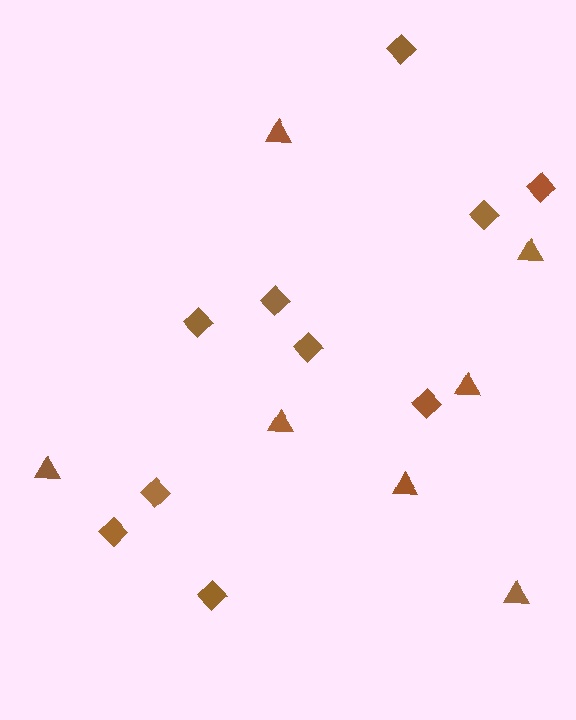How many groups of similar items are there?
There are 2 groups: one group of triangles (7) and one group of diamonds (10).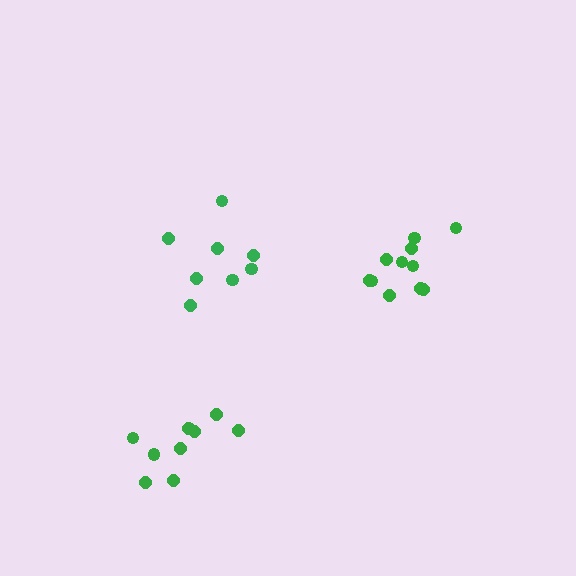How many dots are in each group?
Group 1: 8 dots, Group 2: 11 dots, Group 3: 10 dots (29 total).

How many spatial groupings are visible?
There are 3 spatial groupings.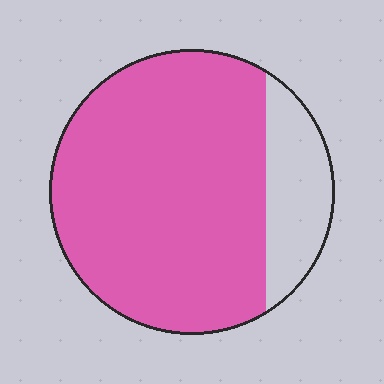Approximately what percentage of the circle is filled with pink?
Approximately 80%.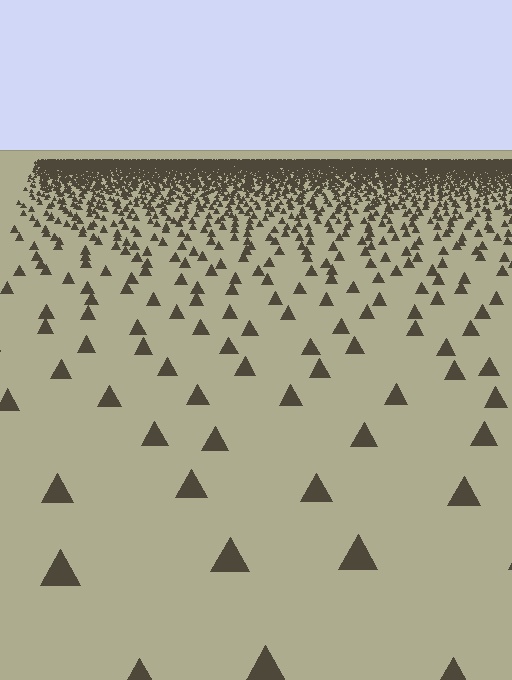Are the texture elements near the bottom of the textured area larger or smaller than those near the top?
Larger. Near the bottom, elements are closer to the viewer and appear at a bigger on-screen size.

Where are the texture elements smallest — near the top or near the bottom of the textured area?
Near the top.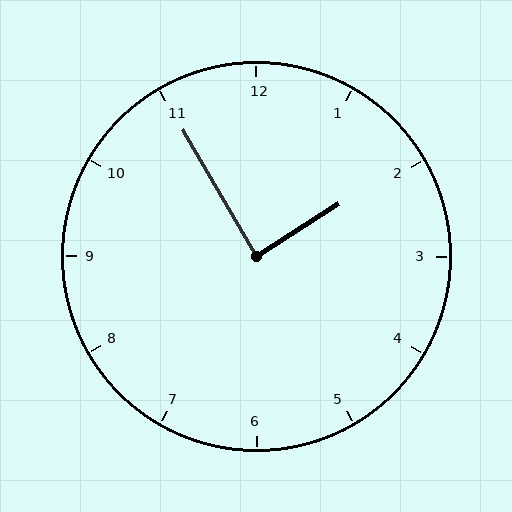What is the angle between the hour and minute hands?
Approximately 88 degrees.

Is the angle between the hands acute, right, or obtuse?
It is right.